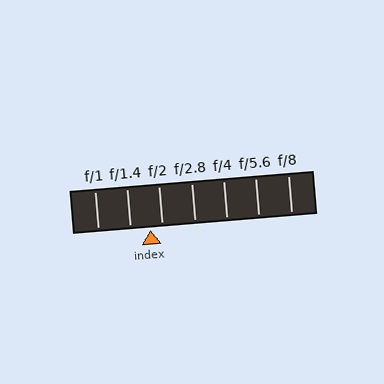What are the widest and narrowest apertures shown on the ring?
The widest aperture shown is f/1 and the narrowest is f/8.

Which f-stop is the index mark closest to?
The index mark is closest to f/2.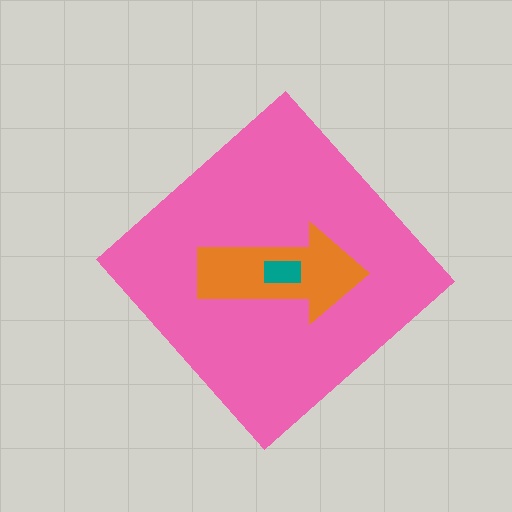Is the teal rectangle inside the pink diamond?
Yes.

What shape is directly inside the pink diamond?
The orange arrow.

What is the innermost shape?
The teal rectangle.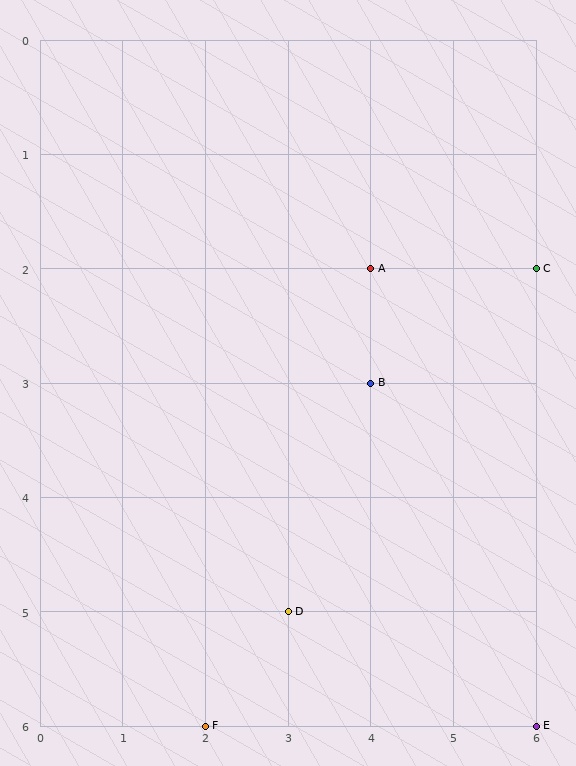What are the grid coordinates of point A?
Point A is at grid coordinates (4, 2).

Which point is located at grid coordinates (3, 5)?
Point D is at (3, 5).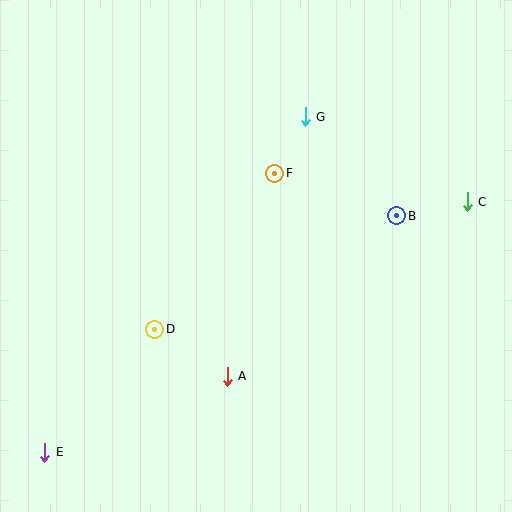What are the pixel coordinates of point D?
Point D is at (155, 329).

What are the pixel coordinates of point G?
Point G is at (305, 117).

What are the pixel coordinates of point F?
Point F is at (275, 173).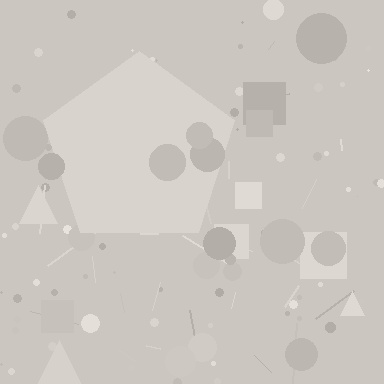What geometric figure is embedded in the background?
A pentagon is embedded in the background.